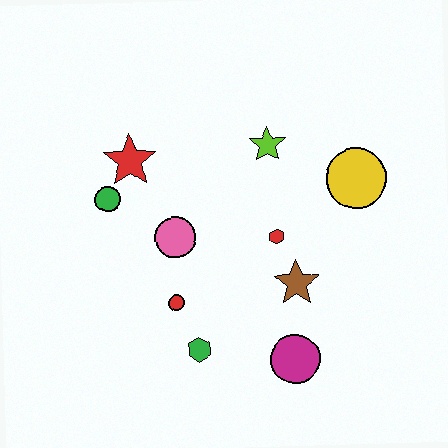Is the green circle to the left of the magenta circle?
Yes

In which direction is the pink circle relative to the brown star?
The pink circle is to the left of the brown star.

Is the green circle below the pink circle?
No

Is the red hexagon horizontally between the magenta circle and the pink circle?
Yes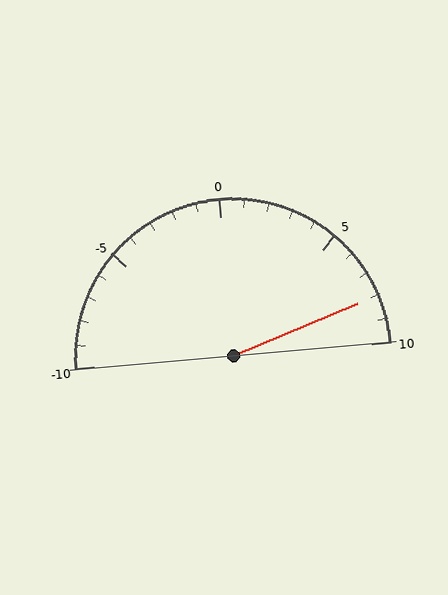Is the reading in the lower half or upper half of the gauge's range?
The reading is in the upper half of the range (-10 to 10).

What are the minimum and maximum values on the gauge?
The gauge ranges from -10 to 10.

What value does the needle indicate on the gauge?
The needle indicates approximately 8.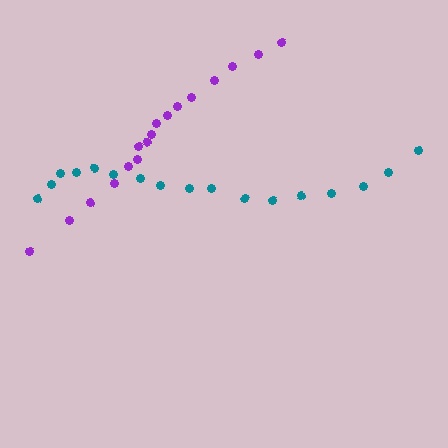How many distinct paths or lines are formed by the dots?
There are 2 distinct paths.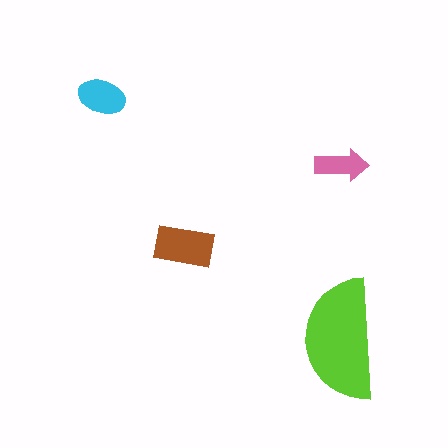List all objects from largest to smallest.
The lime semicircle, the brown rectangle, the cyan ellipse, the pink arrow.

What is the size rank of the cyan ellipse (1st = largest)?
3rd.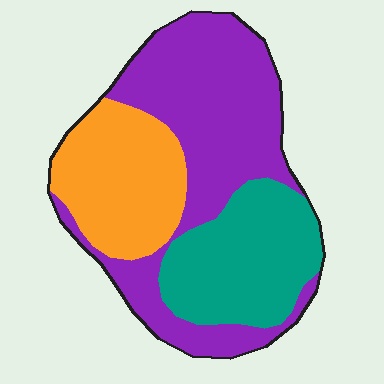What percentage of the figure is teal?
Teal covers roughly 25% of the figure.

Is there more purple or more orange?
Purple.